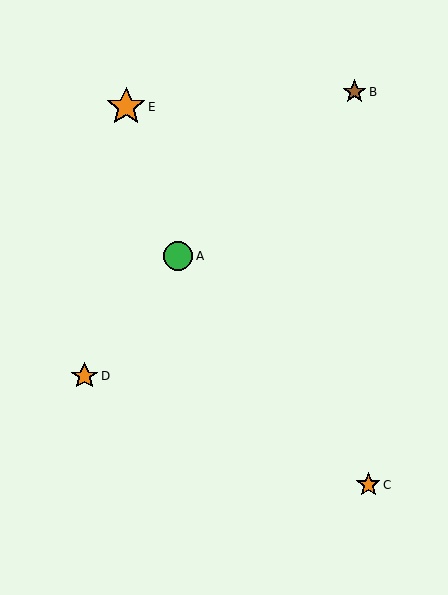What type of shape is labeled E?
Shape E is an orange star.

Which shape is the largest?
The orange star (labeled E) is the largest.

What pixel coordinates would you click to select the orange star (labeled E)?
Click at (126, 107) to select the orange star E.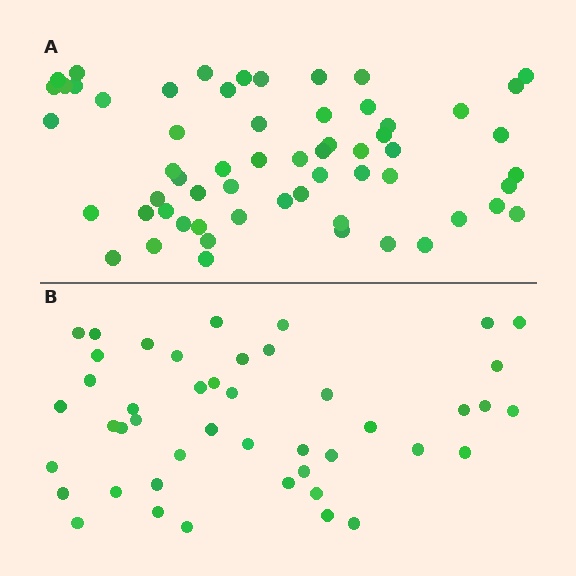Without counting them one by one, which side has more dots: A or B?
Region A (the top region) has more dots.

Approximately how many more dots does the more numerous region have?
Region A has approximately 15 more dots than region B.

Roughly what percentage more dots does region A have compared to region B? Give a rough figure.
About 35% more.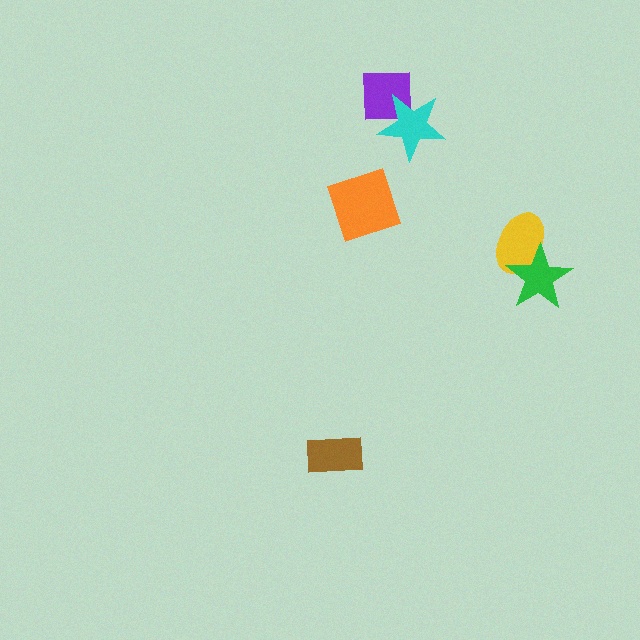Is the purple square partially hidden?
Yes, it is partially covered by another shape.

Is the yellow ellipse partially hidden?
Yes, it is partially covered by another shape.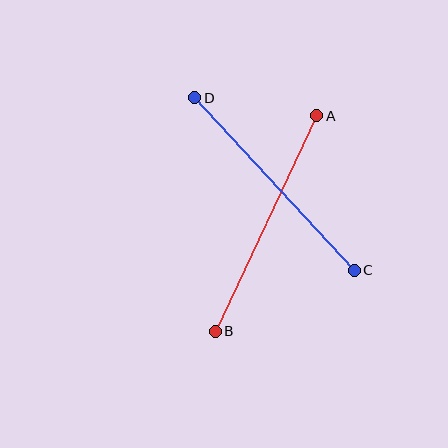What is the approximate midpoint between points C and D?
The midpoint is at approximately (274, 184) pixels.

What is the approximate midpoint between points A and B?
The midpoint is at approximately (266, 224) pixels.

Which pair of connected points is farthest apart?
Points A and B are farthest apart.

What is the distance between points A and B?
The distance is approximately 238 pixels.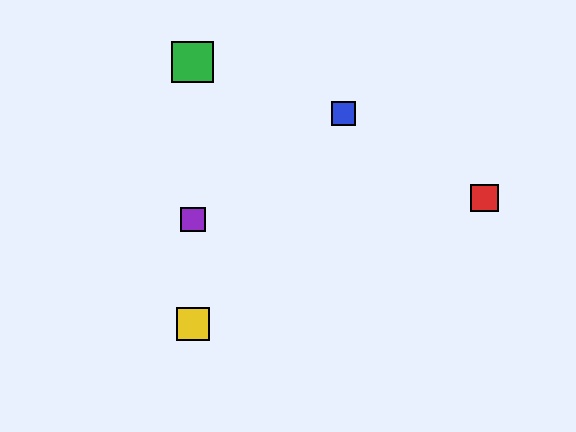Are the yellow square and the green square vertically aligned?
Yes, both are at x≈193.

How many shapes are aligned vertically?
3 shapes (the green square, the yellow square, the purple square) are aligned vertically.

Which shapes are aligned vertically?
The green square, the yellow square, the purple square are aligned vertically.